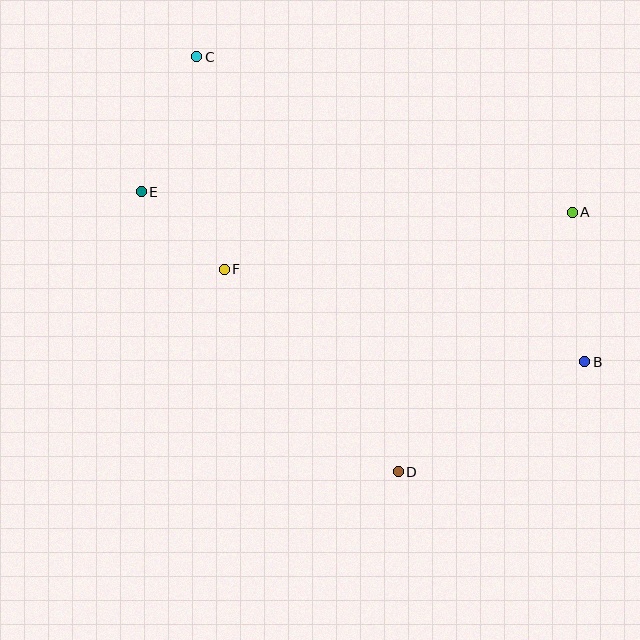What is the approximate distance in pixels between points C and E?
The distance between C and E is approximately 146 pixels.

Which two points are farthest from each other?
Points B and C are farthest from each other.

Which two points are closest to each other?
Points E and F are closest to each other.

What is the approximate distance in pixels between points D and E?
The distance between D and E is approximately 380 pixels.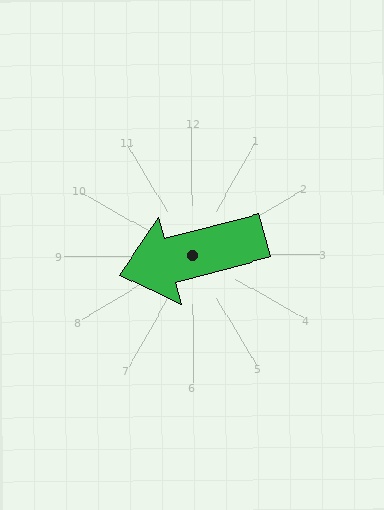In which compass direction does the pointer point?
West.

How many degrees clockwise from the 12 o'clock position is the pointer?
Approximately 255 degrees.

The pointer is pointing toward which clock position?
Roughly 9 o'clock.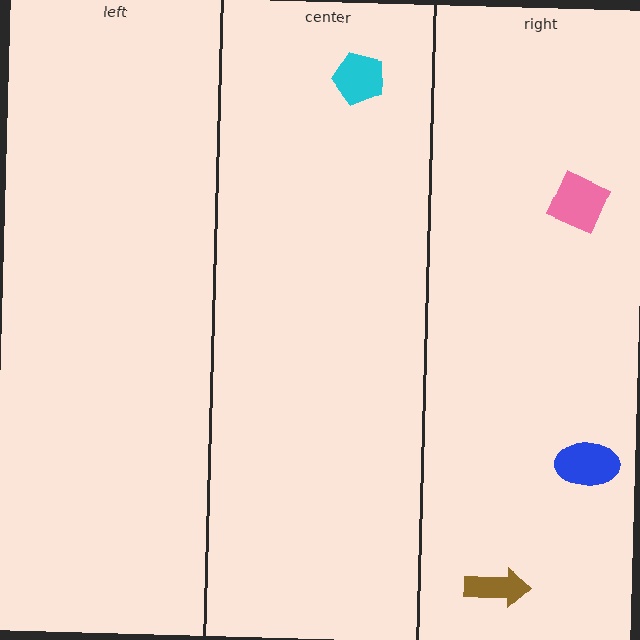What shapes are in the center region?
The cyan pentagon.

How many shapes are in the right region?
3.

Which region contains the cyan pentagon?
The center region.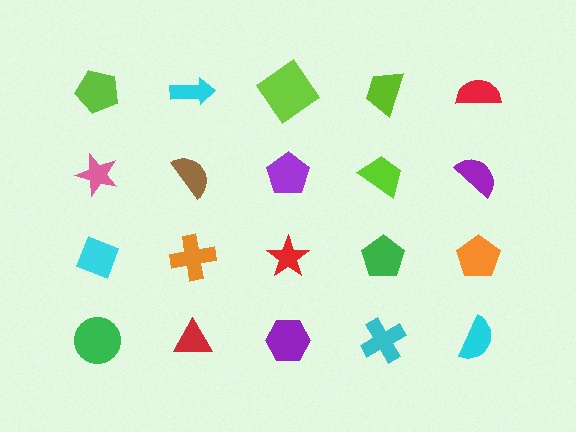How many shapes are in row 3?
5 shapes.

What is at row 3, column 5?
An orange pentagon.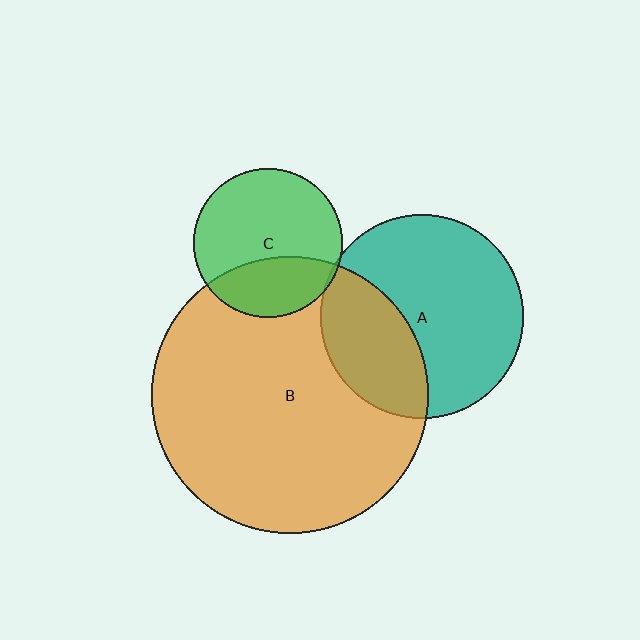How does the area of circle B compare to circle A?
Approximately 1.9 times.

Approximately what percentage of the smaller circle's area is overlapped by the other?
Approximately 5%.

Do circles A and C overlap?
Yes.